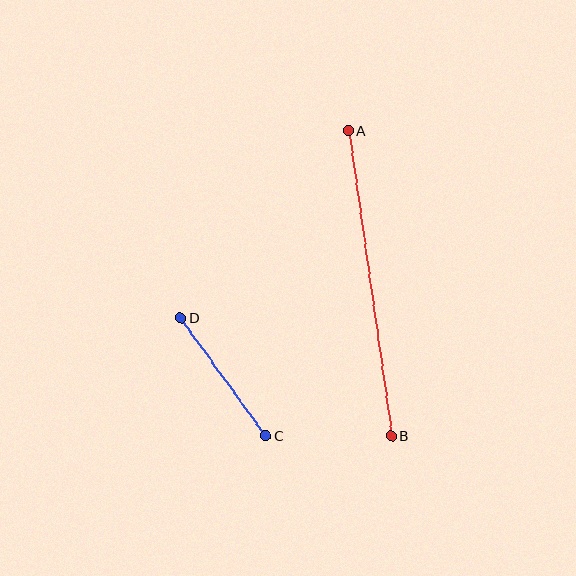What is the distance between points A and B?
The distance is approximately 308 pixels.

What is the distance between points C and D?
The distance is approximately 145 pixels.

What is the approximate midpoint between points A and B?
The midpoint is at approximately (370, 283) pixels.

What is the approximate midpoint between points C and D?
The midpoint is at approximately (223, 377) pixels.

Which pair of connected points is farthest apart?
Points A and B are farthest apart.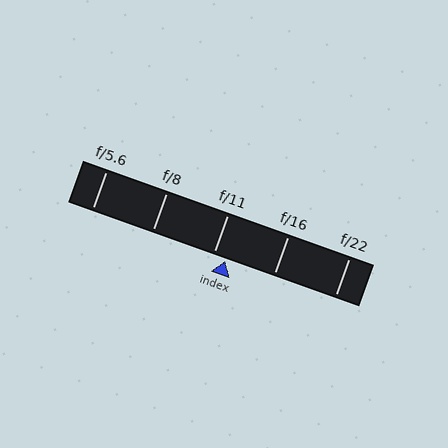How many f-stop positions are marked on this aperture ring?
There are 5 f-stop positions marked.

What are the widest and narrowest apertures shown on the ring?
The widest aperture shown is f/5.6 and the narrowest is f/22.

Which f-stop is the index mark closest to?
The index mark is closest to f/11.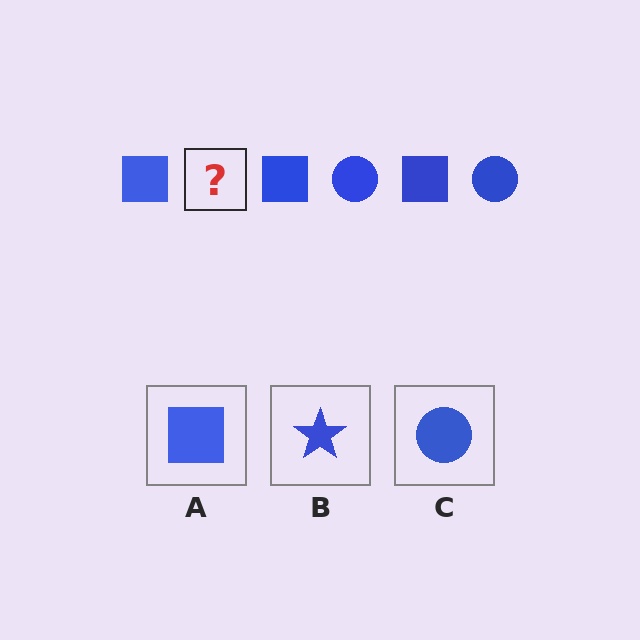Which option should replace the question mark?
Option C.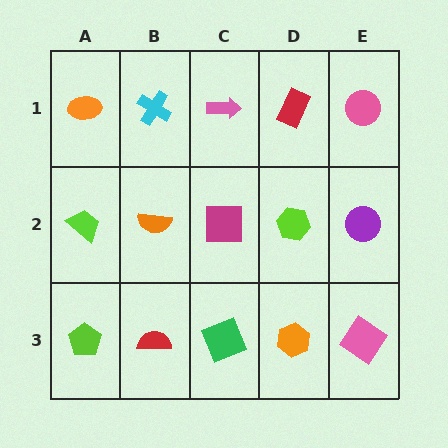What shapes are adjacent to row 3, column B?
An orange semicircle (row 2, column B), a lime pentagon (row 3, column A), a green square (row 3, column C).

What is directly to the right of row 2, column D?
A purple circle.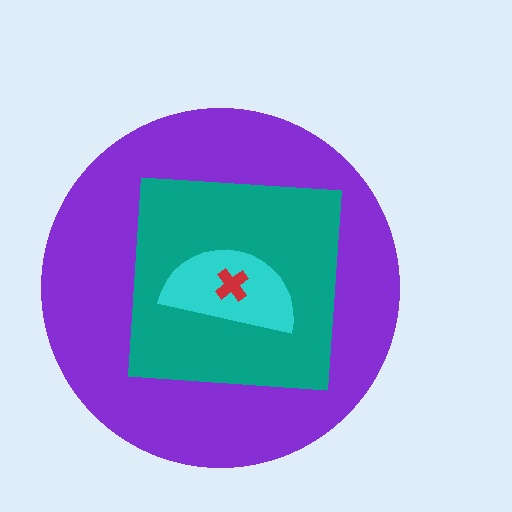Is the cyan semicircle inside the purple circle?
Yes.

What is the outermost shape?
The purple circle.